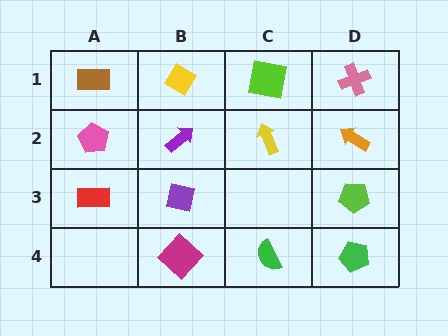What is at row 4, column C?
A green semicircle.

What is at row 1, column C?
A lime square.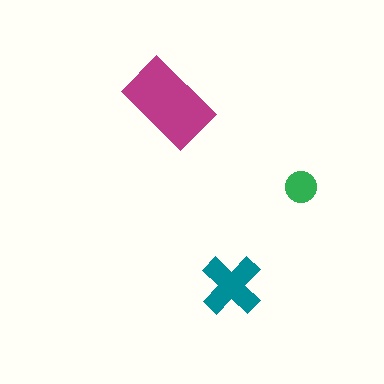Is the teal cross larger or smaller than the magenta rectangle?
Smaller.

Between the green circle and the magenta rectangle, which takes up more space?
The magenta rectangle.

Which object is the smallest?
The green circle.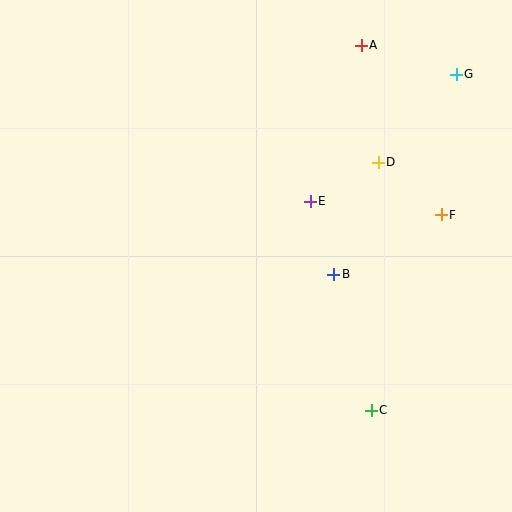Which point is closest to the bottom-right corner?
Point C is closest to the bottom-right corner.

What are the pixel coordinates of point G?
Point G is at (456, 74).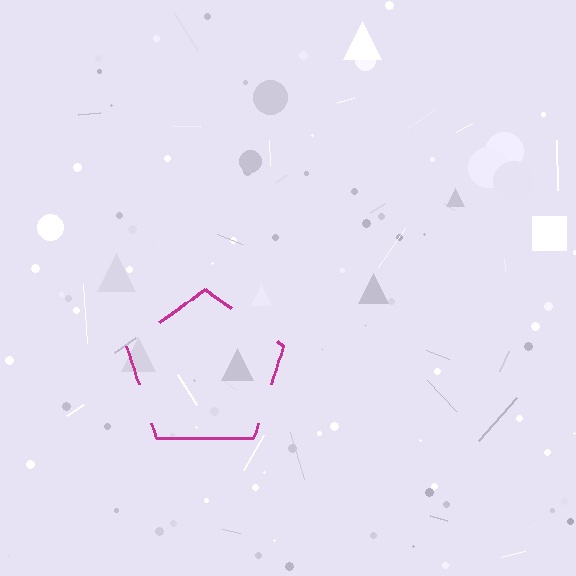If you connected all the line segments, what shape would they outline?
They would outline a pentagon.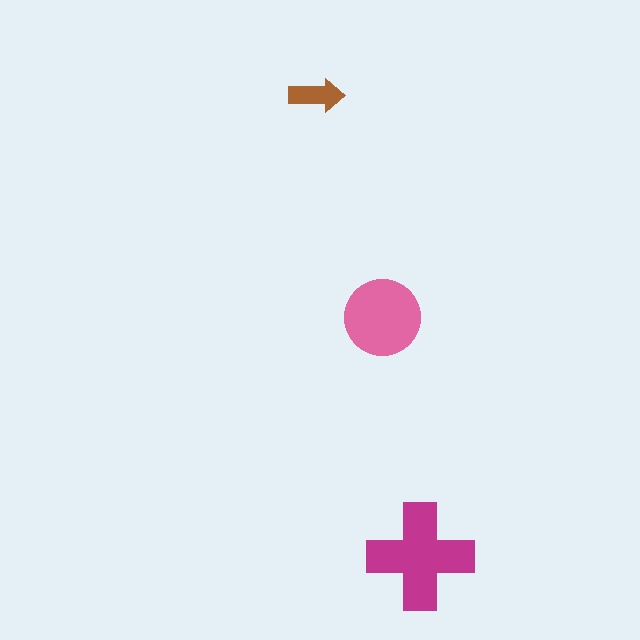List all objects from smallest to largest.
The brown arrow, the pink circle, the magenta cross.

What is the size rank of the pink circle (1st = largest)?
2nd.